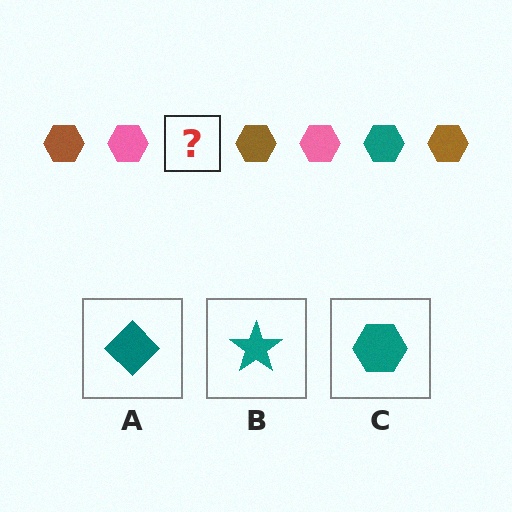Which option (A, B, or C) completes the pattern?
C.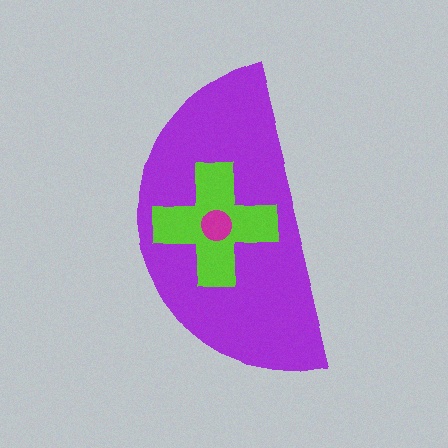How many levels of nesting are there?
3.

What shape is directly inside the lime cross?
The magenta circle.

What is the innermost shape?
The magenta circle.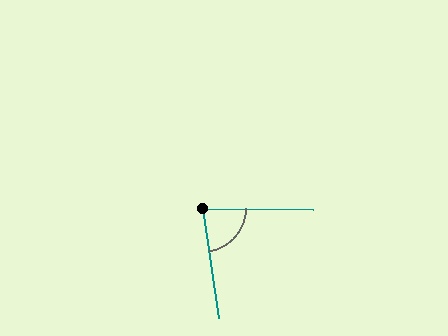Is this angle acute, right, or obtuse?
It is acute.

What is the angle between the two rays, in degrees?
Approximately 81 degrees.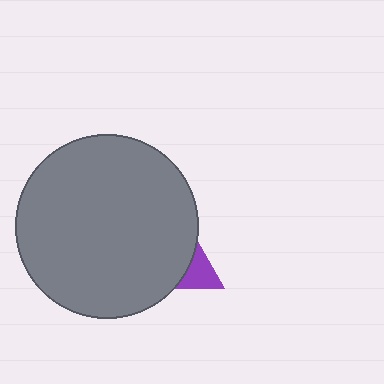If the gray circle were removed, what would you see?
You would see the complete purple triangle.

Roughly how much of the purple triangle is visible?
A small part of it is visible (roughly 30%).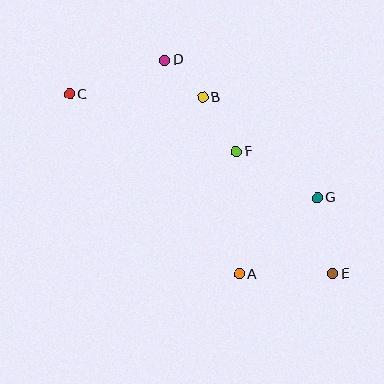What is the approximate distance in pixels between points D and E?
The distance between D and E is approximately 271 pixels.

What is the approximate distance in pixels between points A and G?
The distance between A and G is approximately 109 pixels.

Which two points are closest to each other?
Points B and D are closest to each other.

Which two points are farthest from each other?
Points C and E are farthest from each other.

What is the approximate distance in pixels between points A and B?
The distance between A and B is approximately 181 pixels.